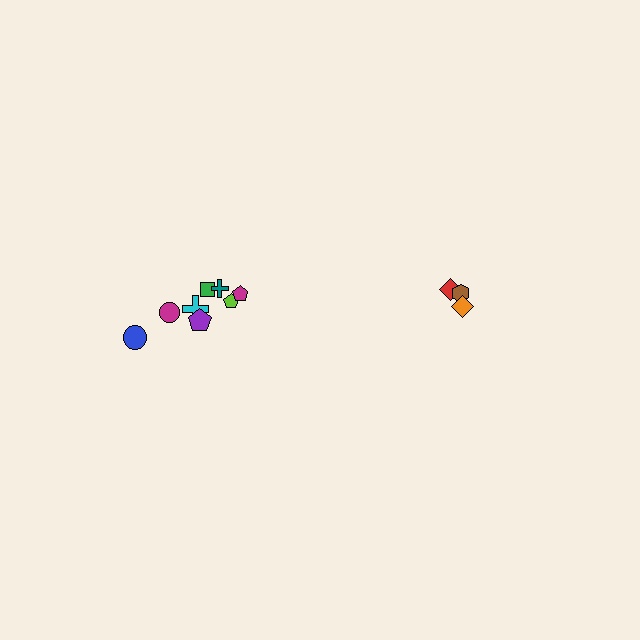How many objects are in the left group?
There are 8 objects.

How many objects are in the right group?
There are 3 objects.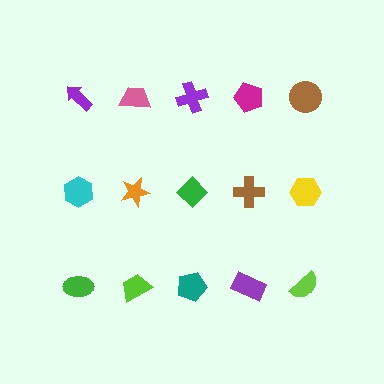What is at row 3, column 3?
A teal pentagon.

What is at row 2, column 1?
A cyan hexagon.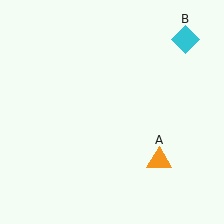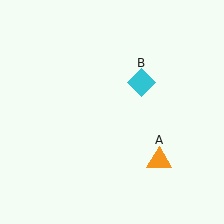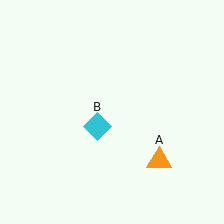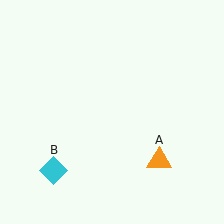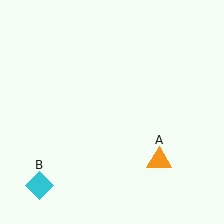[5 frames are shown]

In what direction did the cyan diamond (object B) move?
The cyan diamond (object B) moved down and to the left.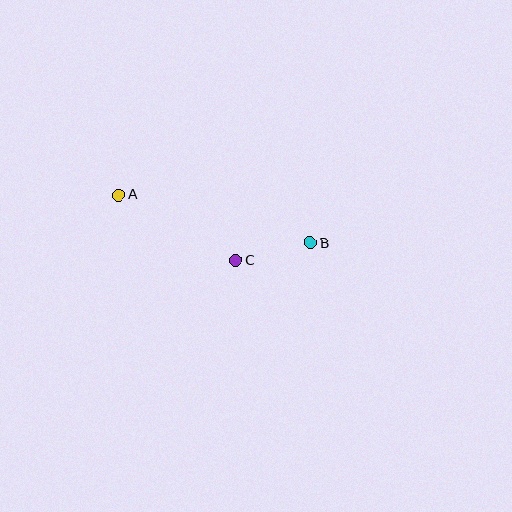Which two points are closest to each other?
Points B and C are closest to each other.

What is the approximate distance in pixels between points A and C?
The distance between A and C is approximately 135 pixels.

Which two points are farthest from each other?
Points A and B are farthest from each other.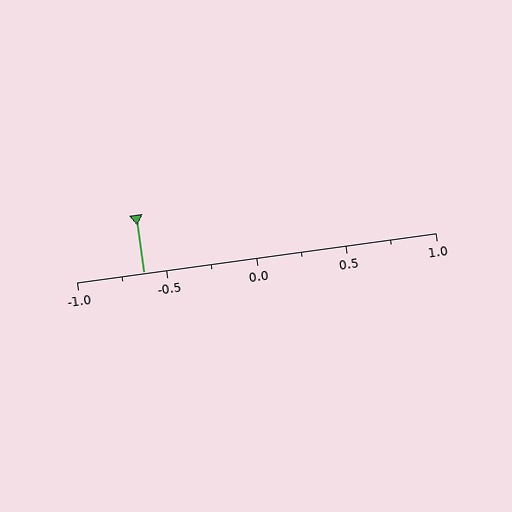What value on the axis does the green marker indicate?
The marker indicates approximately -0.62.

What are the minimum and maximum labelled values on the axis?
The axis runs from -1.0 to 1.0.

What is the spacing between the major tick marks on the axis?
The major ticks are spaced 0.5 apart.